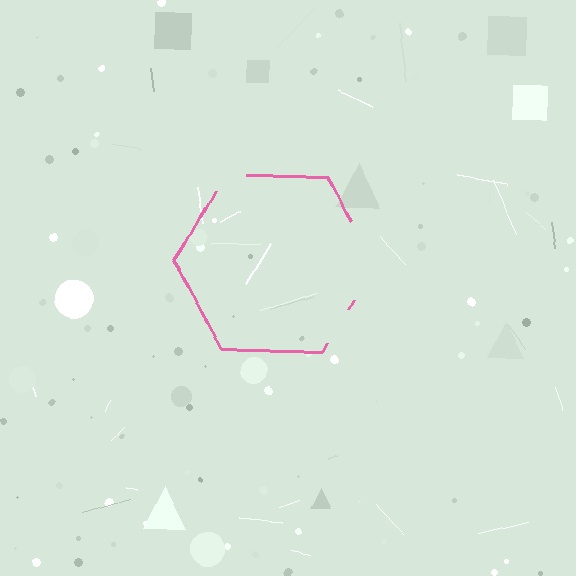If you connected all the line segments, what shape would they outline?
They would outline a hexagon.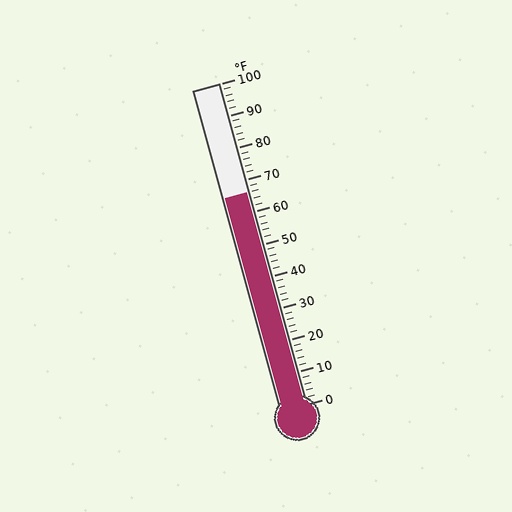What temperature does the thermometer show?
The thermometer shows approximately 66°F.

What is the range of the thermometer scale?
The thermometer scale ranges from 0°F to 100°F.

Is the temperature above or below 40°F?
The temperature is above 40°F.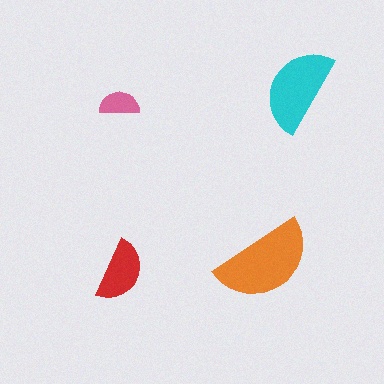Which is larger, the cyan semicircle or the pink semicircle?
The cyan one.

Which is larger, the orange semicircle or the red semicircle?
The orange one.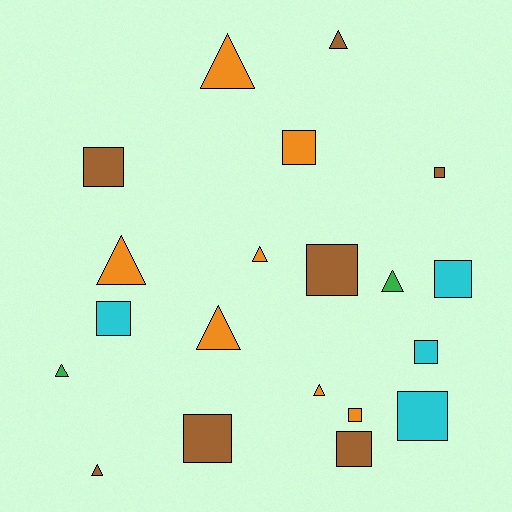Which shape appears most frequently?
Square, with 11 objects.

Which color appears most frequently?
Brown, with 7 objects.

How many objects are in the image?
There are 20 objects.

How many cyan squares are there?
There are 4 cyan squares.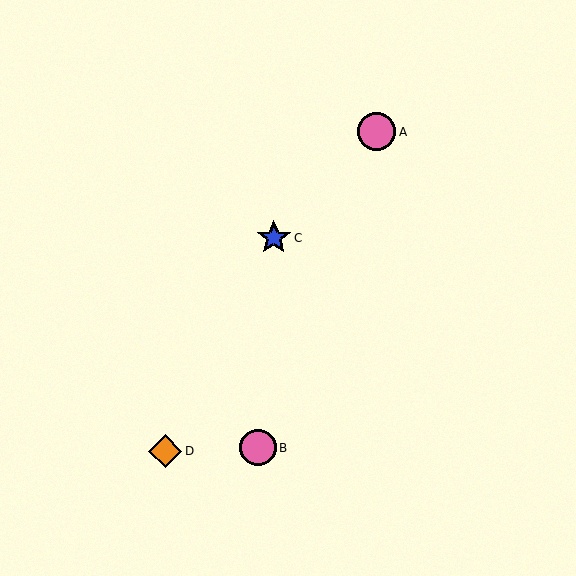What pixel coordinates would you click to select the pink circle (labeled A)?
Click at (377, 132) to select the pink circle A.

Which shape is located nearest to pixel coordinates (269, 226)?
The blue star (labeled C) at (274, 238) is nearest to that location.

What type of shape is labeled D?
Shape D is an orange diamond.